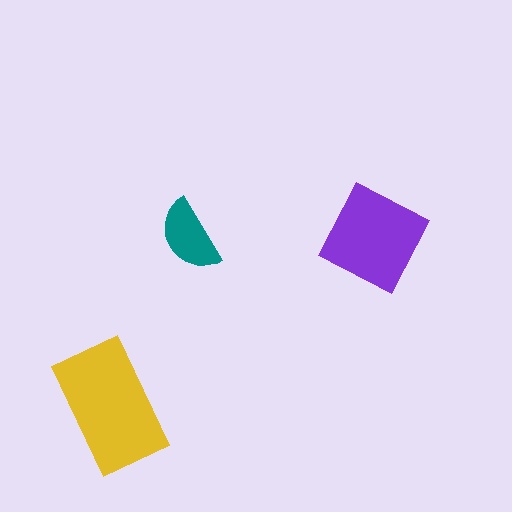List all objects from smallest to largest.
The teal semicircle, the purple square, the yellow rectangle.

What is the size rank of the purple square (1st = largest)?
2nd.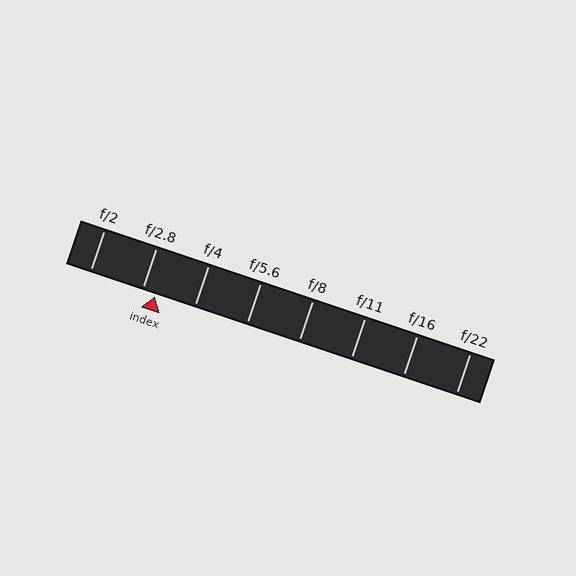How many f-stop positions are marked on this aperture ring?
There are 8 f-stop positions marked.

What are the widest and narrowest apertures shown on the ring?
The widest aperture shown is f/2 and the narrowest is f/22.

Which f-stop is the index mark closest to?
The index mark is closest to f/2.8.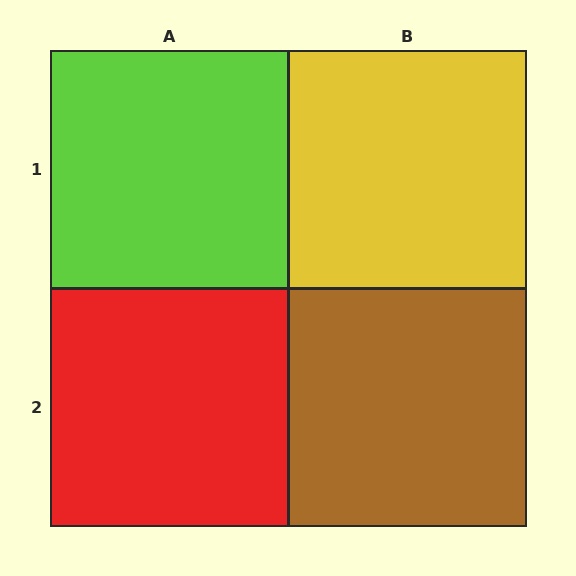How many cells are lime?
1 cell is lime.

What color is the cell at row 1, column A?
Lime.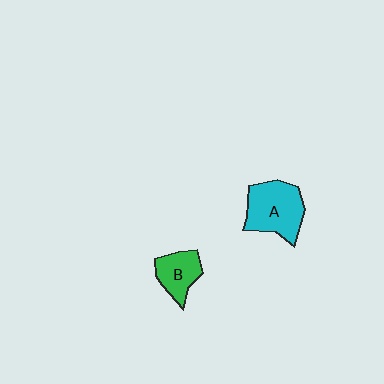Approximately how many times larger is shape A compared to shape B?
Approximately 1.6 times.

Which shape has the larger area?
Shape A (cyan).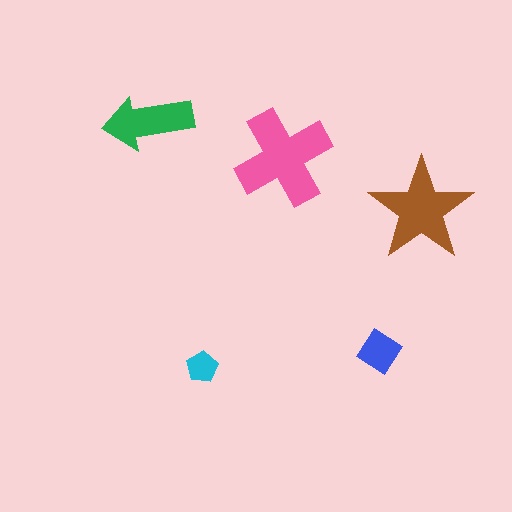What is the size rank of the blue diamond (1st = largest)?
4th.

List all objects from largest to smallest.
The pink cross, the brown star, the green arrow, the blue diamond, the cyan pentagon.